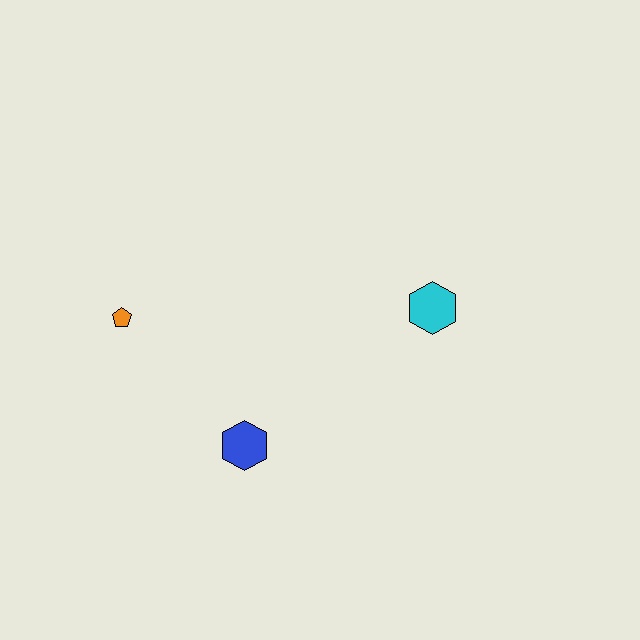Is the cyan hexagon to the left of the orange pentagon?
No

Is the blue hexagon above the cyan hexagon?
No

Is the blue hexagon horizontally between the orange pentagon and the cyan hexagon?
Yes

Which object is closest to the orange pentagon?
The blue hexagon is closest to the orange pentagon.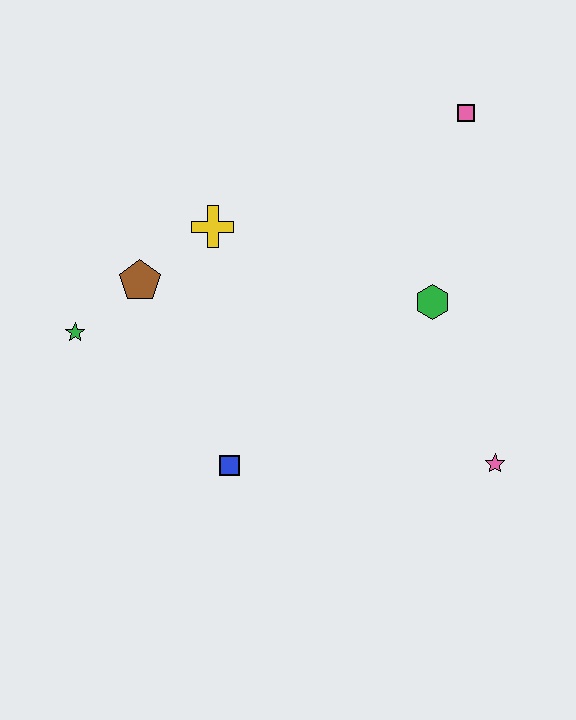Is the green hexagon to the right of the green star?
Yes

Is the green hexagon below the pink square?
Yes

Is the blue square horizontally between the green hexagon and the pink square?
No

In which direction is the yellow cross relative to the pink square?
The yellow cross is to the left of the pink square.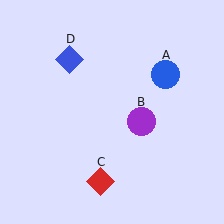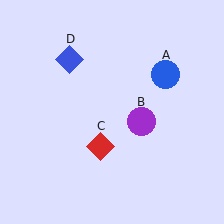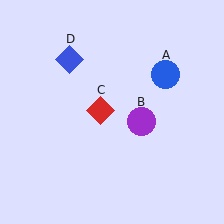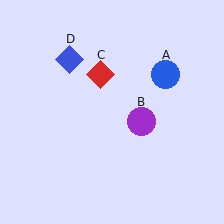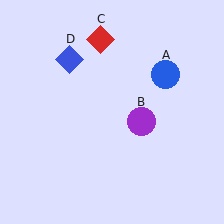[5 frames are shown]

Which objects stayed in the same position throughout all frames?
Blue circle (object A) and purple circle (object B) and blue diamond (object D) remained stationary.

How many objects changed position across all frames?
1 object changed position: red diamond (object C).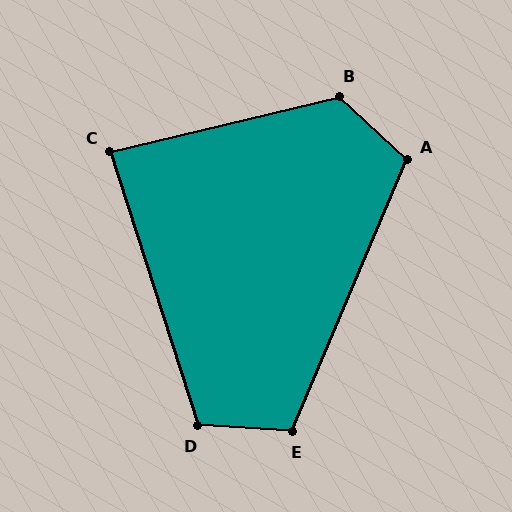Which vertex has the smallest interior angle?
C, at approximately 86 degrees.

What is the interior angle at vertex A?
Approximately 110 degrees (obtuse).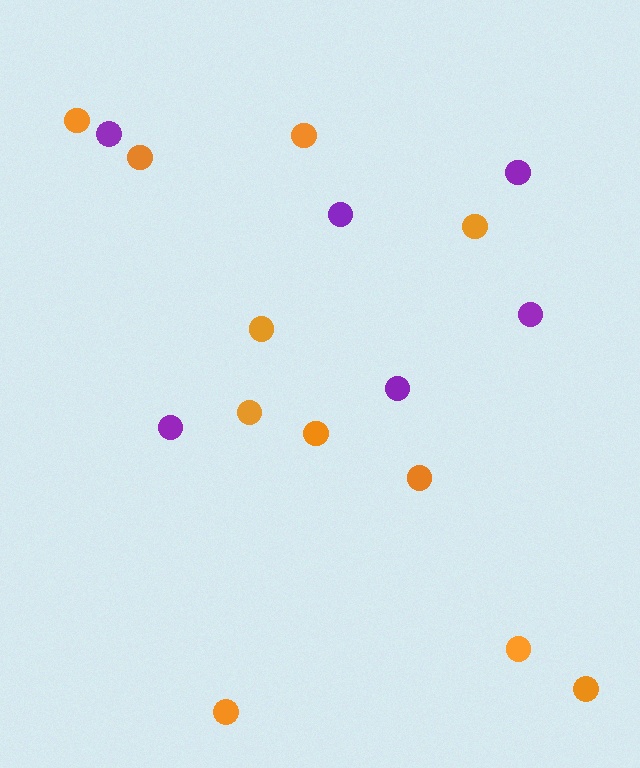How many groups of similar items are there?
There are 2 groups: one group of purple circles (6) and one group of orange circles (11).